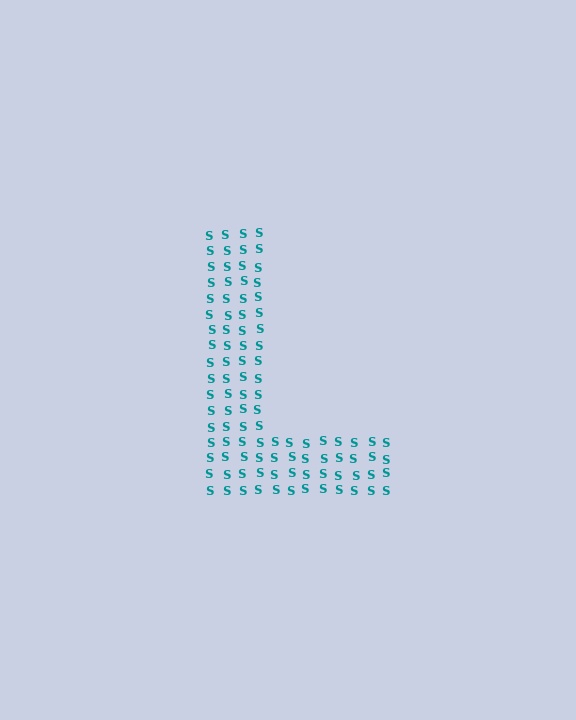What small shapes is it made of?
It is made of small letter S's.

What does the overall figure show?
The overall figure shows the letter L.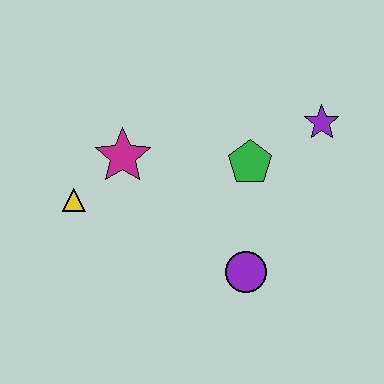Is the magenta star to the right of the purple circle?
No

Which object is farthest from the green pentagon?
The yellow triangle is farthest from the green pentagon.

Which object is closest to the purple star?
The green pentagon is closest to the purple star.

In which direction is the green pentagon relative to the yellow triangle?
The green pentagon is to the right of the yellow triangle.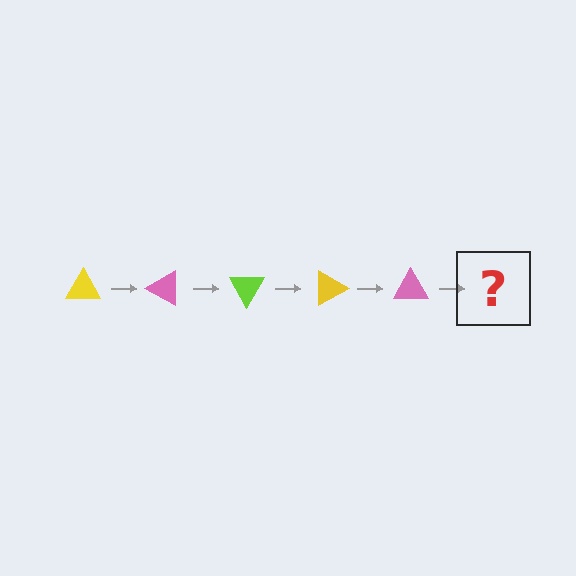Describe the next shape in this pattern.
It should be a lime triangle, rotated 150 degrees from the start.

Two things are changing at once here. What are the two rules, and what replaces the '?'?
The two rules are that it rotates 30 degrees each step and the color cycles through yellow, pink, and lime. The '?' should be a lime triangle, rotated 150 degrees from the start.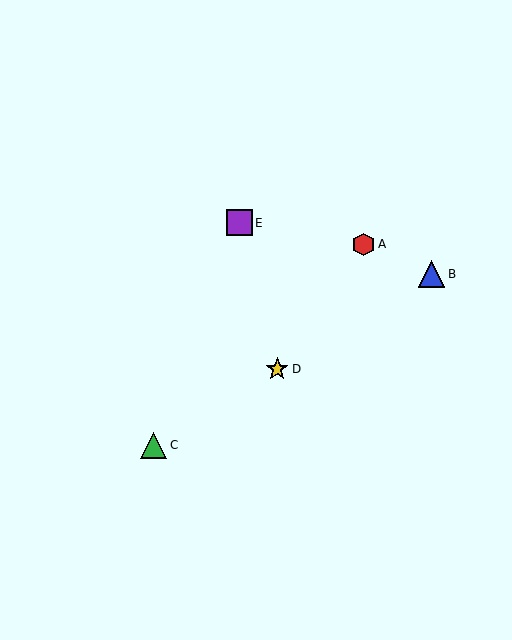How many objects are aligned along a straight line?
3 objects (B, C, D) are aligned along a straight line.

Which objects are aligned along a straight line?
Objects B, C, D are aligned along a straight line.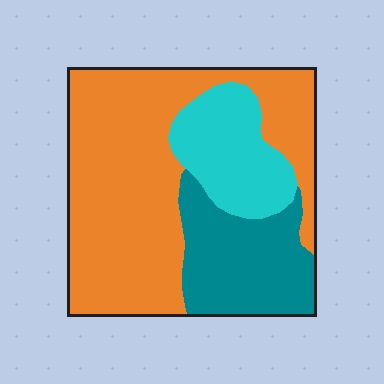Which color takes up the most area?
Orange, at roughly 60%.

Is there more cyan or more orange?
Orange.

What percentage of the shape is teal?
Teal covers about 25% of the shape.